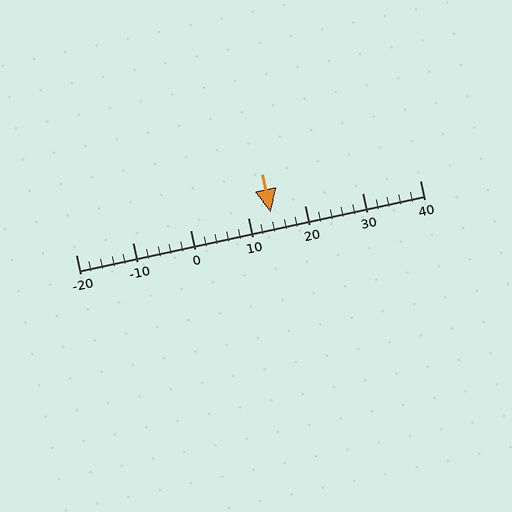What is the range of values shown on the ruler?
The ruler shows values from -20 to 40.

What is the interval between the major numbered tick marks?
The major tick marks are spaced 10 units apart.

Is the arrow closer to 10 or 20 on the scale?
The arrow is closer to 10.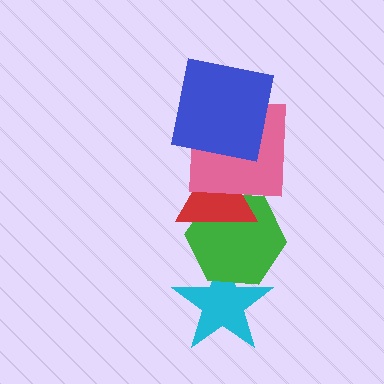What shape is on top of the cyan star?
The green hexagon is on top of the cyan star.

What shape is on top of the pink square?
The blue square is on top of the pink square.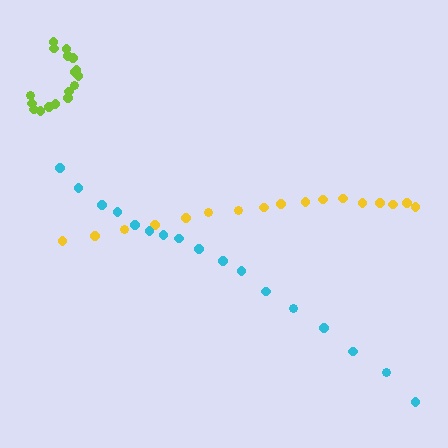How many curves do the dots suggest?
There are 3 distinct paths.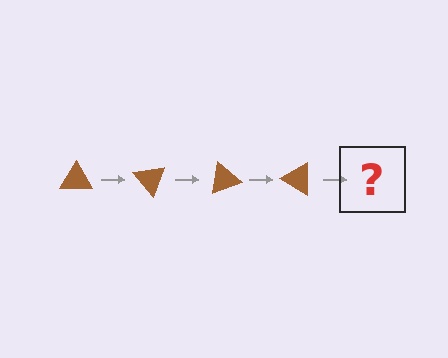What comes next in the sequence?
The next element should be a brown triangle rotated 200 degrees.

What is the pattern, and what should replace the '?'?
The pattern is that the triangle rotates 50 degrees each step. The '?' should be a brown triangle rotated 200 degrees.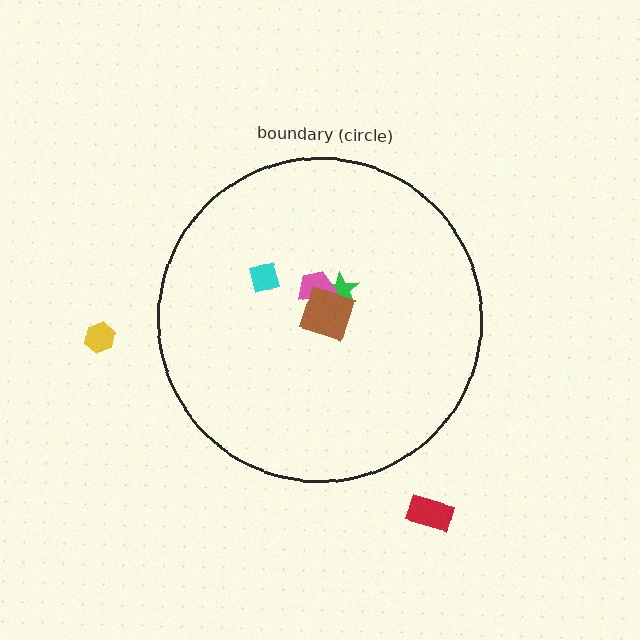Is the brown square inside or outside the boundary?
Inside.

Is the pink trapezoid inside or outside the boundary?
Inside.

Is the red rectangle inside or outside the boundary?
Outside.